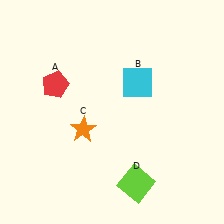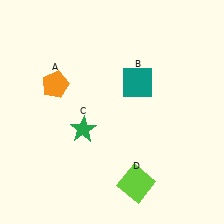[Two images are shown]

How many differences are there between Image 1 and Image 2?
There are 3 differences between the two images.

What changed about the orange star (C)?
In Image 1, C is orange. In Image 2, it changed to green.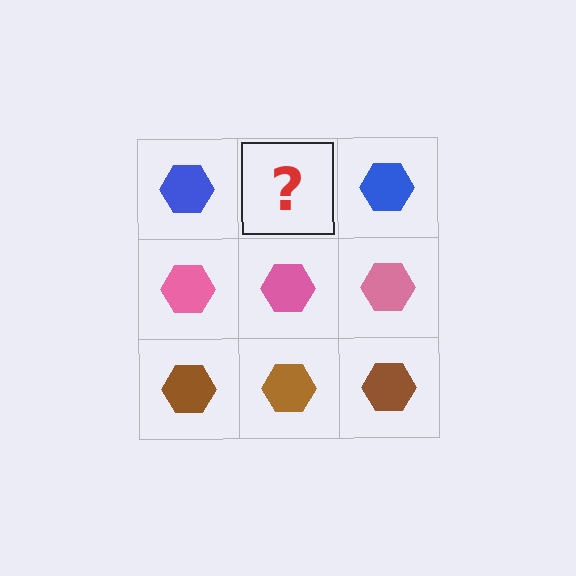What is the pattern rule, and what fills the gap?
The rule is that each row has a consistent color. The gap should be filled with a blue hexagon.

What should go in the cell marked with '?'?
The missing cell should contain a blue hexagon.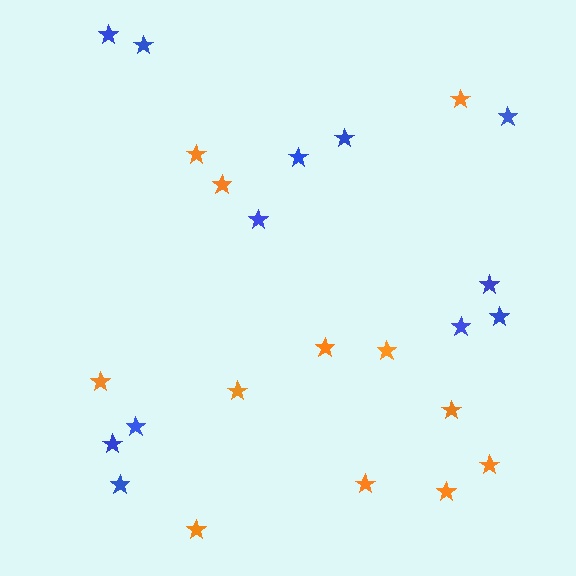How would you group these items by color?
There are 2 groups: one group of blue stars (12) and one group of orange stars (12).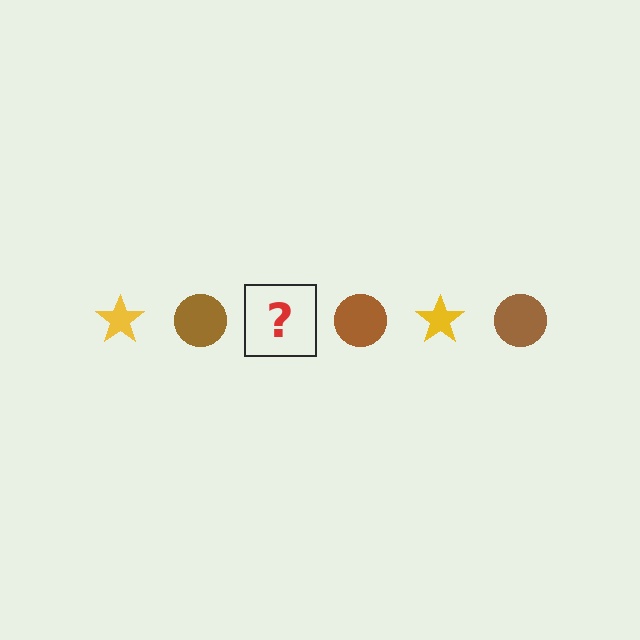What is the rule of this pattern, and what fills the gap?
The rule is that the pattern alternates between yellow star and brown circle. The gap should be filled with a yellow star.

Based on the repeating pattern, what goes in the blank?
The blank should be a yellow star.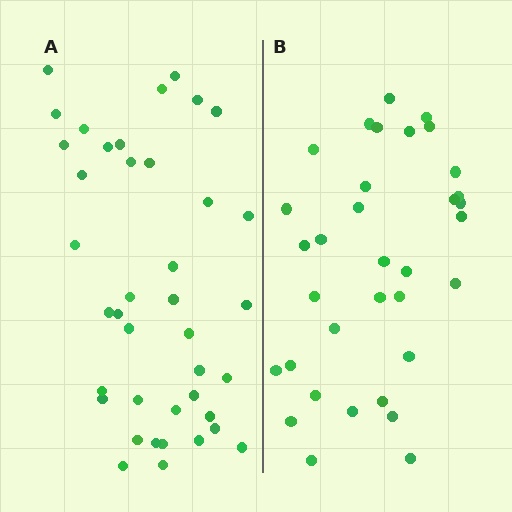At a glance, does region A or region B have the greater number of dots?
Region A (the left region) has more dots.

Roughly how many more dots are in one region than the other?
Region A has about 6 more dots than region B.